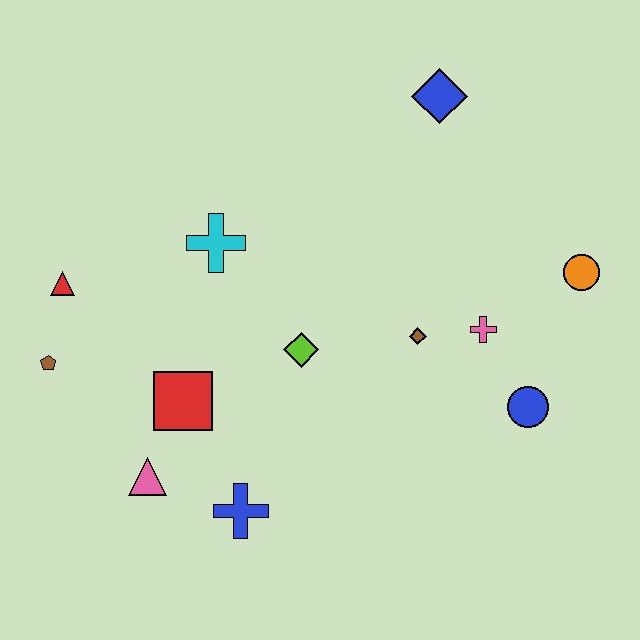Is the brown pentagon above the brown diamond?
No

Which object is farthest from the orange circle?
The brown pentagon is farthest from the orange circle.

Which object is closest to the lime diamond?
The brown diamond is closest to the lime diamond.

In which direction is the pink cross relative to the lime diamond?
The pink cross is to the right of the lime diamond.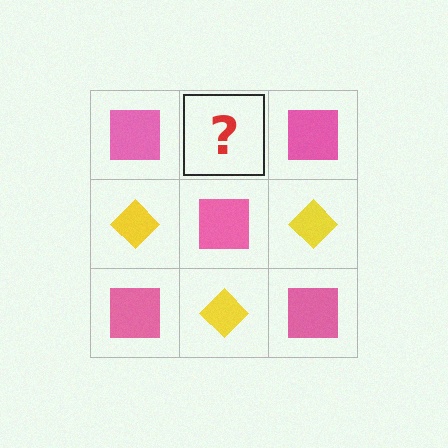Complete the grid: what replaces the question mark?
The question mark should be replaced with a yellow diamond.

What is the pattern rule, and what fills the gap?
The rule is that it alternates pink square and yellow diamond in a checkerboard pattern. The gap should be filled with a yellow diamond.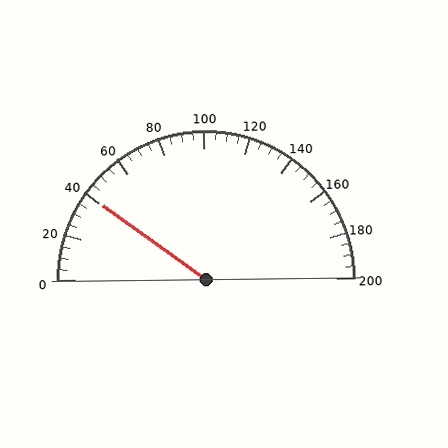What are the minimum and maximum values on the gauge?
The gauge ranges from 0 to 200.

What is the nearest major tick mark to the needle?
The nearest major tick mark is 40.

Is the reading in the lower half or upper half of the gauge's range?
The reading is in the lower half of the range (0 to 200).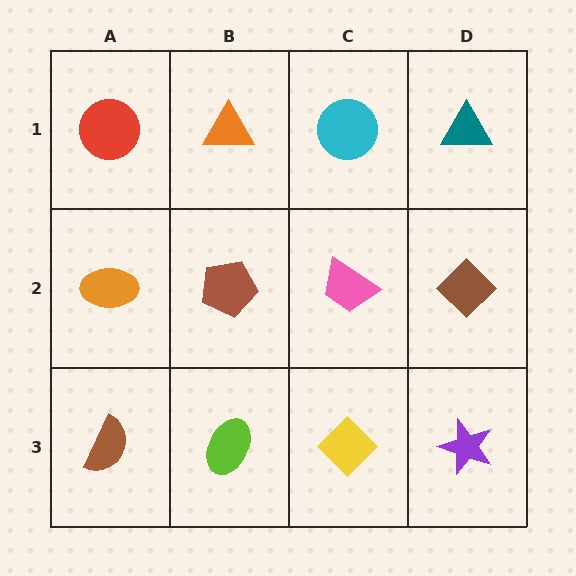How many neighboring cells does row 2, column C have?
4.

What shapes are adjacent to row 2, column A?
A red circle (row 1, column A), a brown semicircle (row 3, column A), a brown pentagon (row 2, column B).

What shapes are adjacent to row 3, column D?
A brown diamond (row 2, column D), a yellow diamond (row 3, column C).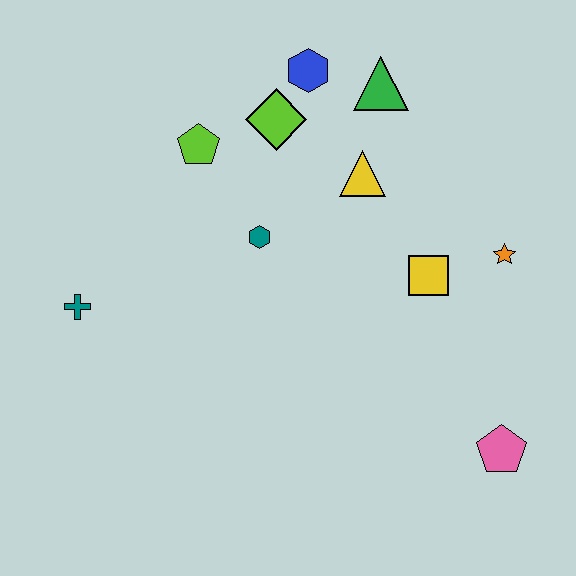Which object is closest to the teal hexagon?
The lime pentagon is closest to the teal hexagon.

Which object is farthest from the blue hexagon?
The pink pentagon is farthest from the blue hexagon.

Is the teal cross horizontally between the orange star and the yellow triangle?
No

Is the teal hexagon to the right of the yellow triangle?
No